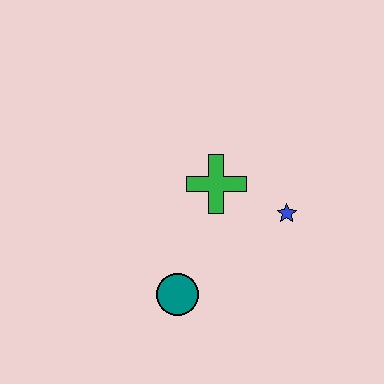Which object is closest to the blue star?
The green cross is closest to the blue star.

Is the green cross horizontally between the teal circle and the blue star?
Yes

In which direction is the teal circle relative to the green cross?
The teal circle is below the green cross.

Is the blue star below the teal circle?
No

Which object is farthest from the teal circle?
The blue star is farthest from the teal circle.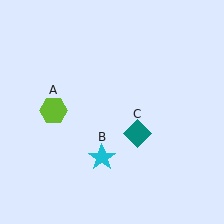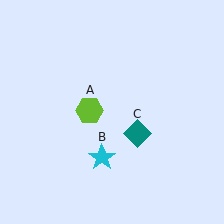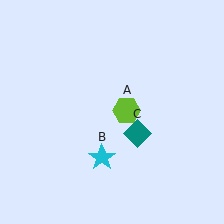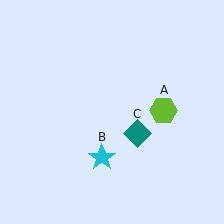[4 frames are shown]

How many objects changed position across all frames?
1 object changed position: lime hexagon (object A).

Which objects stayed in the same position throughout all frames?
Cyan star (object B) and teal diamond (object C) remained stationary.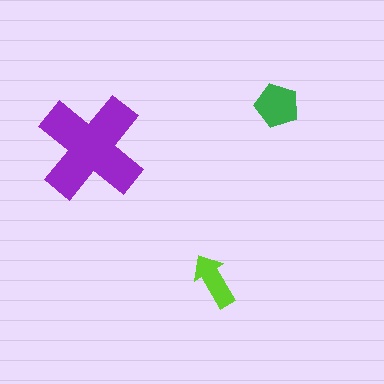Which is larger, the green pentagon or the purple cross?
The purple cross.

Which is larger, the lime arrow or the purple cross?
The purple cross.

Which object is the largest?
The purple cross.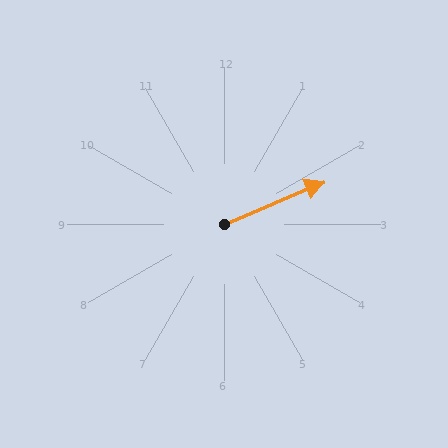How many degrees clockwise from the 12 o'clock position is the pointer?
Approximately 67 degrees.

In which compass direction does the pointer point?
Northeast.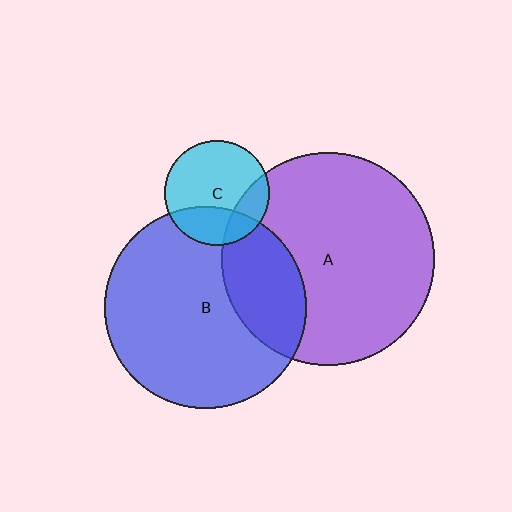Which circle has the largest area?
Circle A (purple).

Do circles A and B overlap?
Yes.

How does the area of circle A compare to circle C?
Approximately 4.1 times.